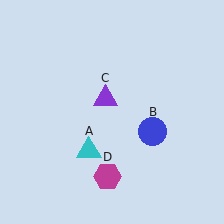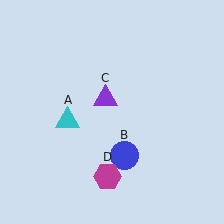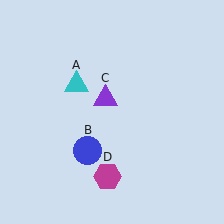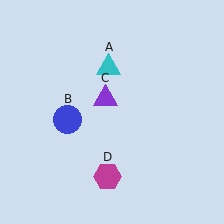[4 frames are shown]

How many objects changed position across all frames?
2 objects changed position: cyan triangle (object A), blue circle (object B).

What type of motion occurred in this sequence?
The cyan triangle (object A), blue circle (object B) rotated clockwise around the center of the scene.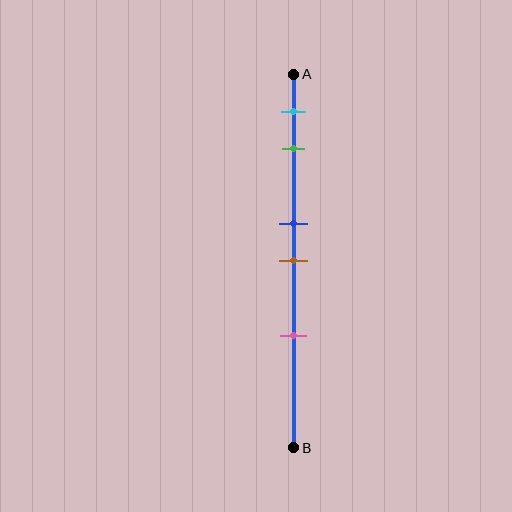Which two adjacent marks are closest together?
The blue and brown marks are the closest adjacent pair.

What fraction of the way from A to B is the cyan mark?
The cyan mark is approximately 10% (0.1) of the way from A to B.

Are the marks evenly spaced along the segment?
No, the marks are not evenly spaced.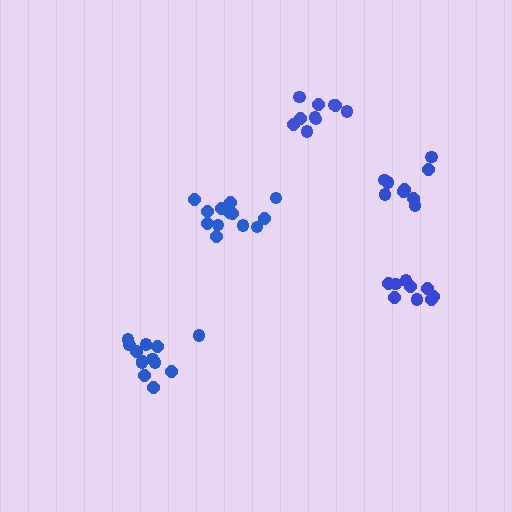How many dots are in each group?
Group 1: 9 dots, Group 2: 13 dots, Group 3: 13 dots, Group 4: 9 dots, Group 5: 10 dots (54 total).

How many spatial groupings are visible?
There are 5 spatial groupings.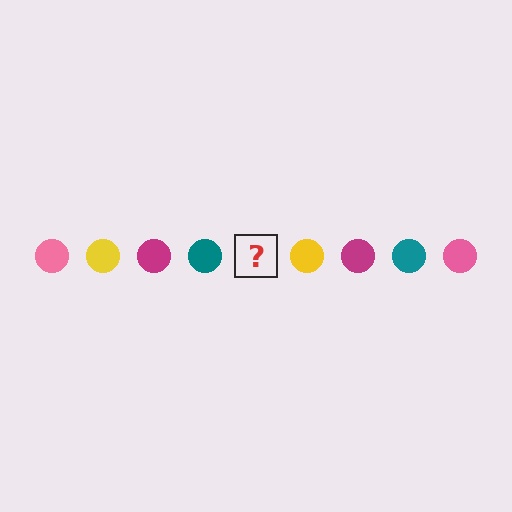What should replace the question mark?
The question mark should be replaced with a pink circle.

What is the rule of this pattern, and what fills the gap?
The rule is that the pattern cycles through pink, yellow, magenta, teal circles. The gap should be filled with a pink circle.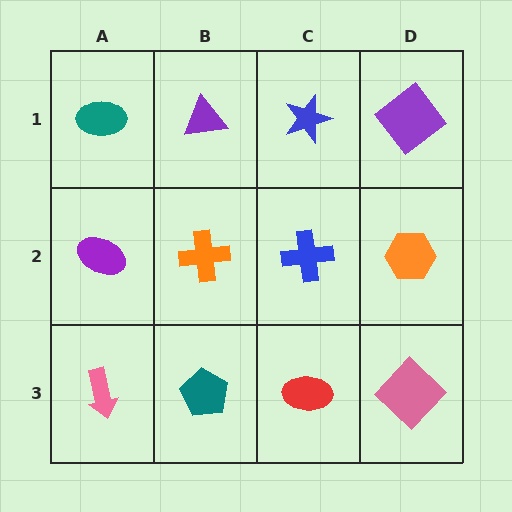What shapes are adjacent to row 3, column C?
A blue cross (row 2, column C), a teal pentagon (row 3, column B), a pink diamond (row 3, column D).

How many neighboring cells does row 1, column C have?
3.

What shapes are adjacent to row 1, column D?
An orange hexagon (row 2, column D), a blue star (row 1, column C).